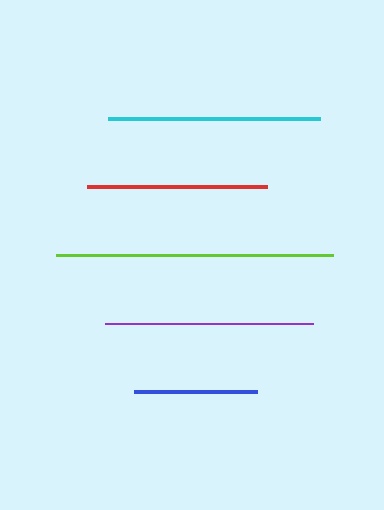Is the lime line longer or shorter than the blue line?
The lime line is longer than the blue line.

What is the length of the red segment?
The red segment is approximately 180 pixels long.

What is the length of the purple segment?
The purple segment is approximately 208 pixels long.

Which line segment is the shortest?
The blue line is the shortest at approximately 123 pixels.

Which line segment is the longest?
The lime line is the longest at approximately 277 pixels.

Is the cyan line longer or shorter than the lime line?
The lime line is longer than the cyan line.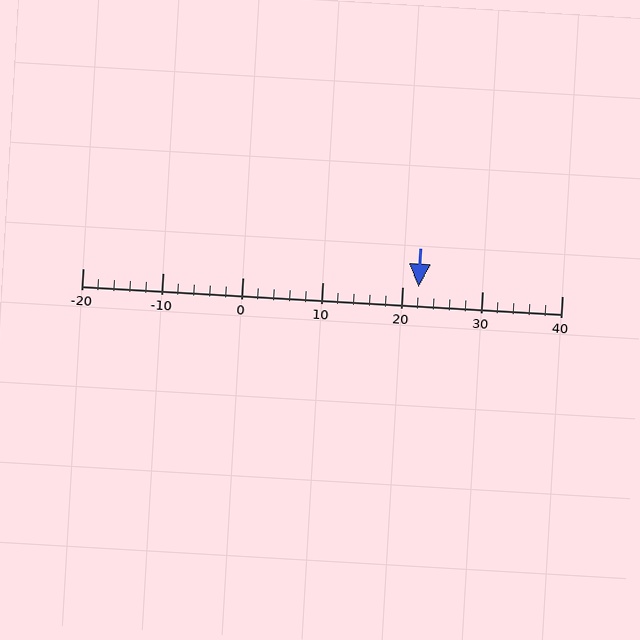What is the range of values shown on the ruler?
The ruler shows values from -20 to 40.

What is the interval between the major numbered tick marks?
The major tick marks are spaced 10 units apart.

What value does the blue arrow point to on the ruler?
The blue arrow points to approximately 22.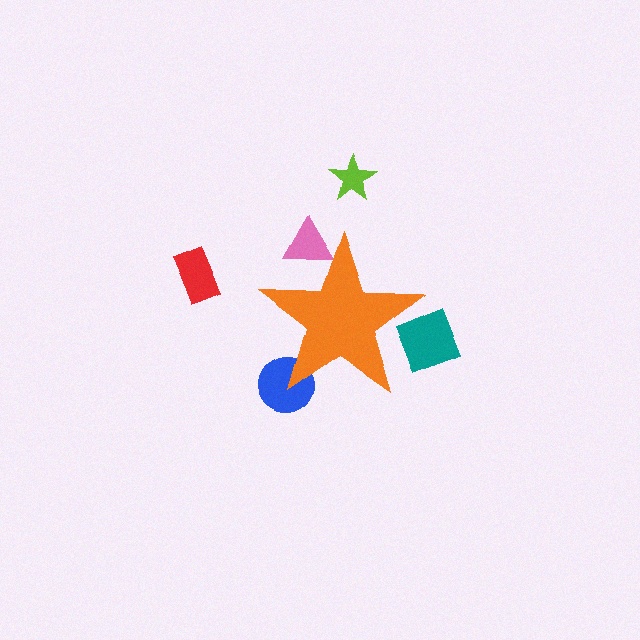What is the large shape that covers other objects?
An orange star.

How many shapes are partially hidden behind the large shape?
3 shapes are partially hidden.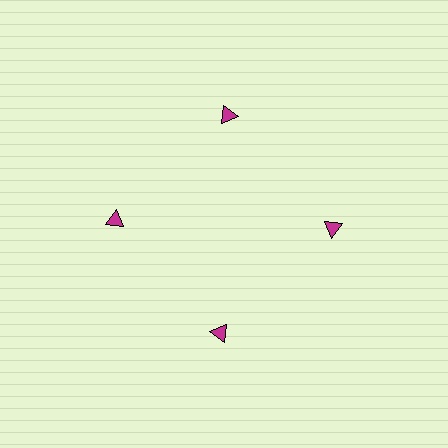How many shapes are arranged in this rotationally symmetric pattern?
There are 4 shapes, arranged in 4 groups of 1.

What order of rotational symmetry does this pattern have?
This pattern has 4-fold rotational symmetry.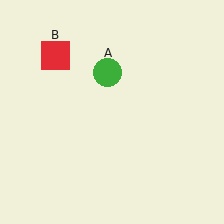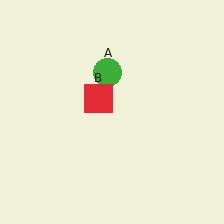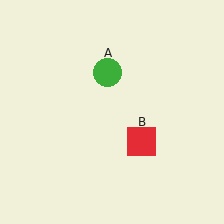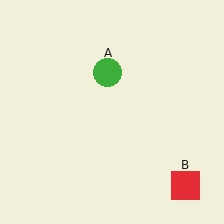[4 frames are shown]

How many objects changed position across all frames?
1 object changed position: red square (object B).